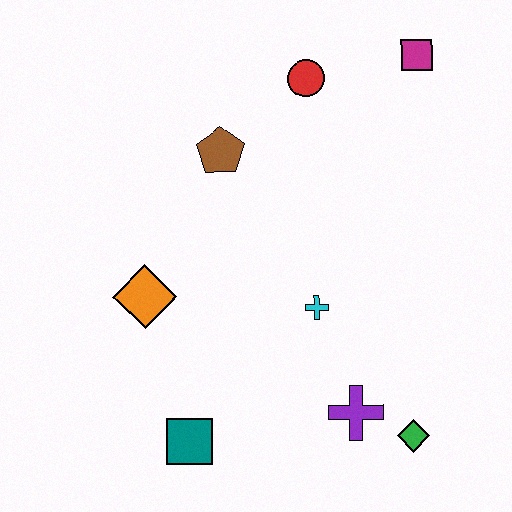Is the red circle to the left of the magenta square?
Yes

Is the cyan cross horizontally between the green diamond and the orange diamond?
Yes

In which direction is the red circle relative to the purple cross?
The red circle is above the purple cross.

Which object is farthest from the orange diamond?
The magenta square is farthest from the orange diamond.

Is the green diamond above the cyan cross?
No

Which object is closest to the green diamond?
The purple cross is closest to the green diamond.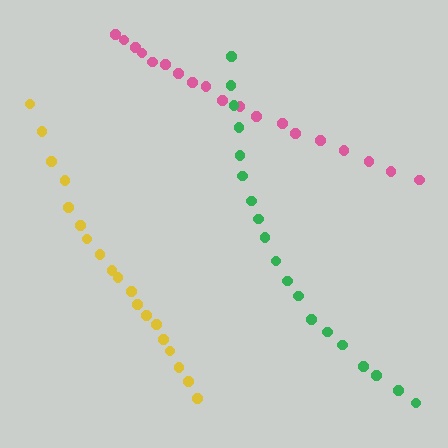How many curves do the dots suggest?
There are 3 distinct paths.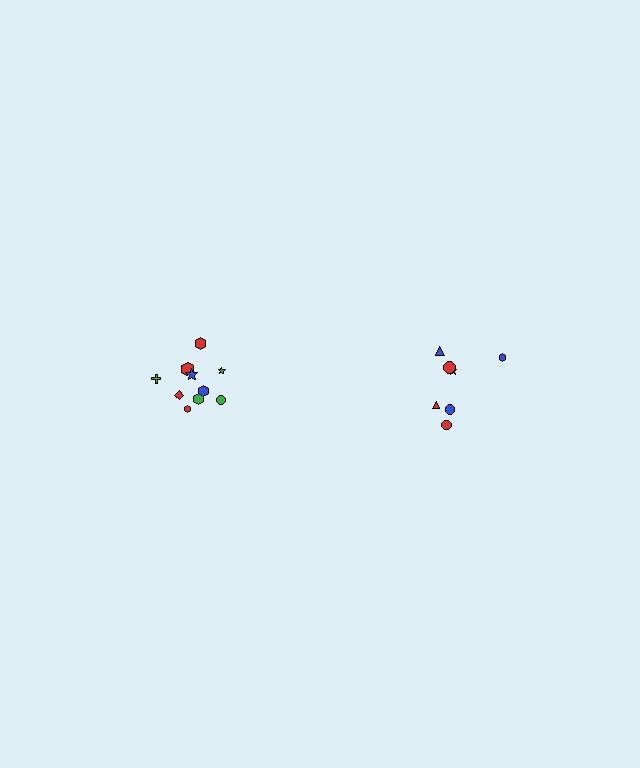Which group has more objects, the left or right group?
The left group.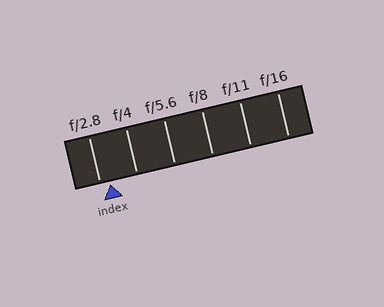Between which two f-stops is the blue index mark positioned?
The index mark is between f/2.8 and f/4.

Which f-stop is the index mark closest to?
The index mark is closest to f/2.8.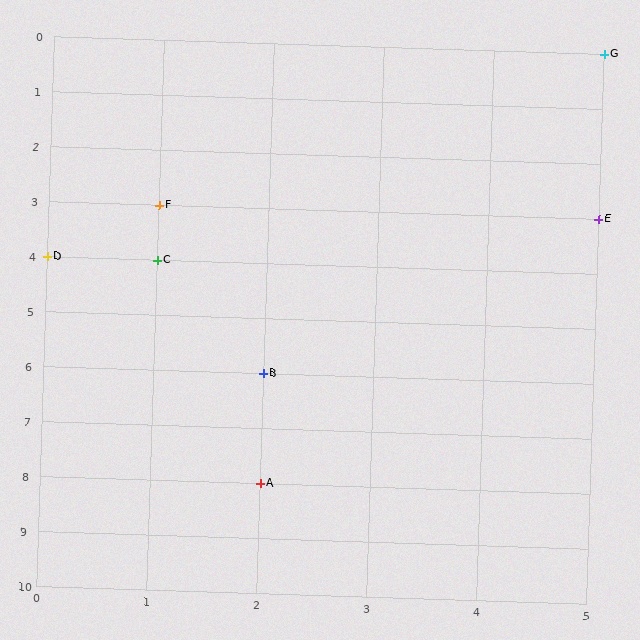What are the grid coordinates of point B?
Point B is at grid coordinates (2, 6).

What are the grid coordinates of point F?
Point F is at grid coordinates (1, 3).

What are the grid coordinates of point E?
Point E is at grid coordinates (5, 3).